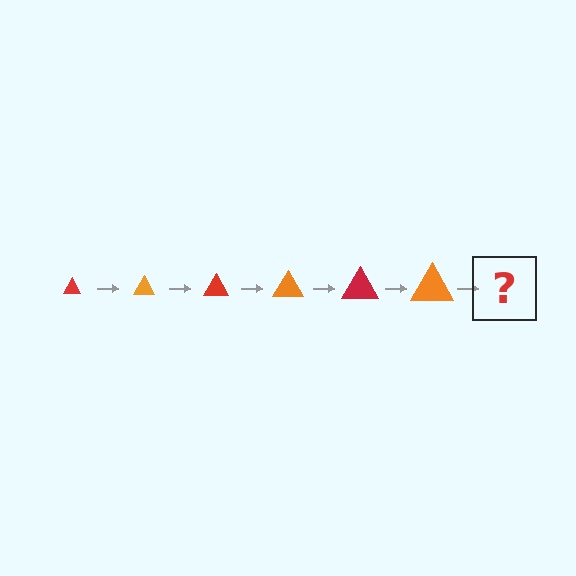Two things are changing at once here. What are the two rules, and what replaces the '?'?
The two rules are that the triangle grows larger each step and the color cycles through red and orange. The '?' should be a red triangle, larger than the previous one.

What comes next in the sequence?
The next element should be a red triangle, larger than the previous one.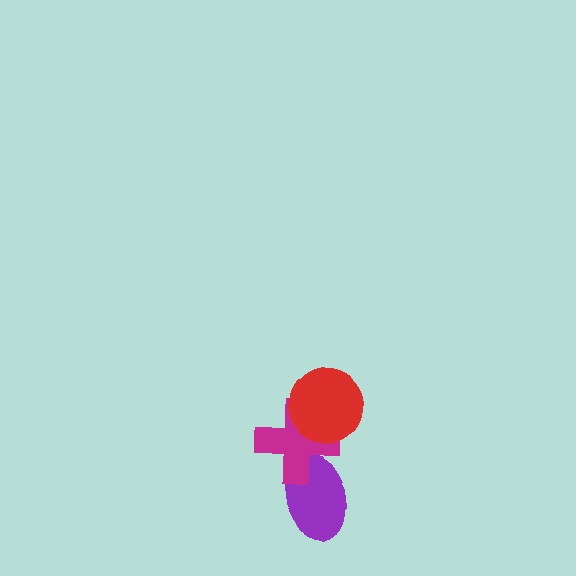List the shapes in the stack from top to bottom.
From top to bottom: the red circle, the magenta cross, the purple ellipse.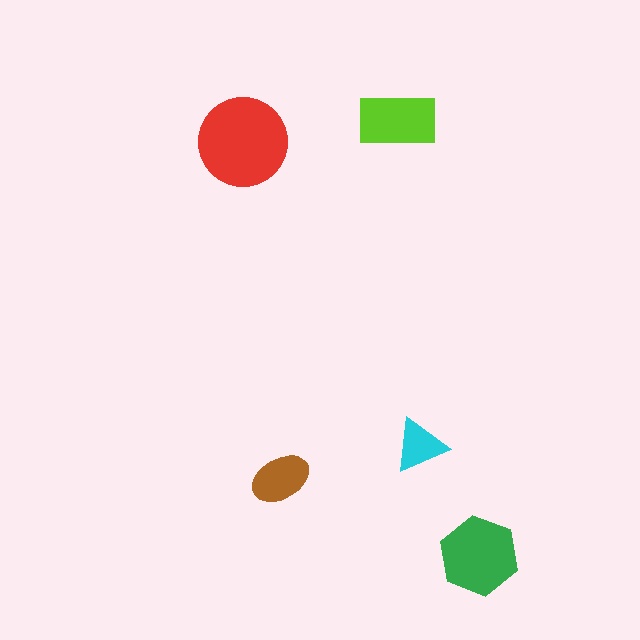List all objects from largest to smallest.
The red circle, the green hexagon, the lime rectangle, the brown ellipse, the cyan triangle.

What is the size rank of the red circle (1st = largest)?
1st.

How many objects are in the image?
There are 5 objects in the image.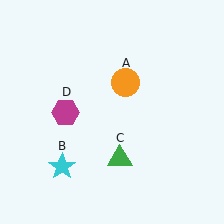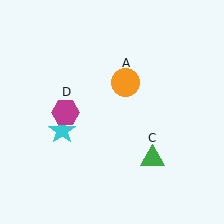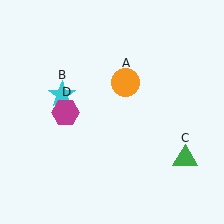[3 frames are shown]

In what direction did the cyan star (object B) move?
The cyan star (object B) moved up.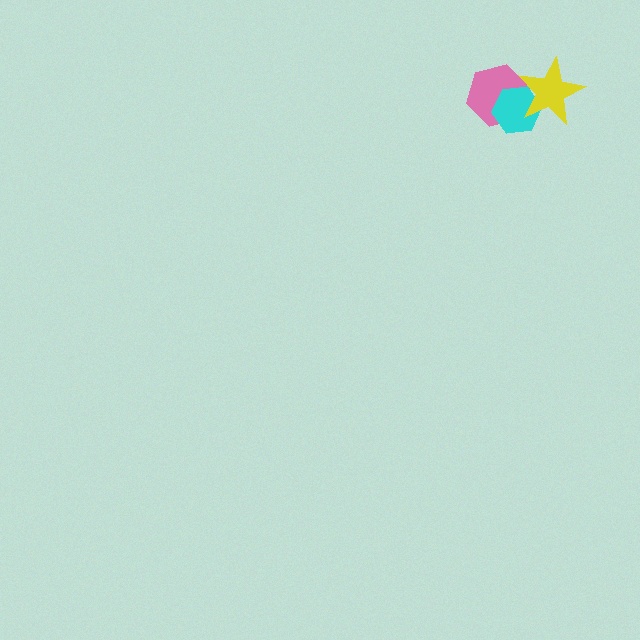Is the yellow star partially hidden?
No, no other shape covers it.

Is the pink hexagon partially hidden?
Yes, it is partially covered by another shape.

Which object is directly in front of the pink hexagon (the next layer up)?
The cyan hexagon is directly in front of the pink hexagon.